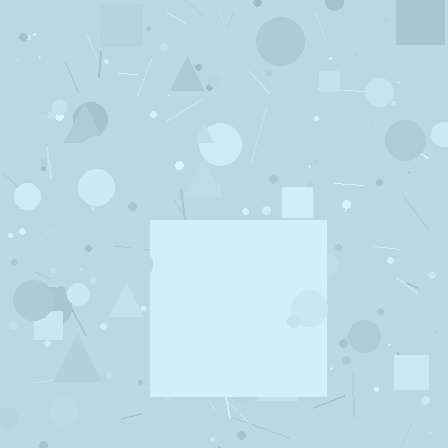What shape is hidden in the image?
A square is hidden in the image.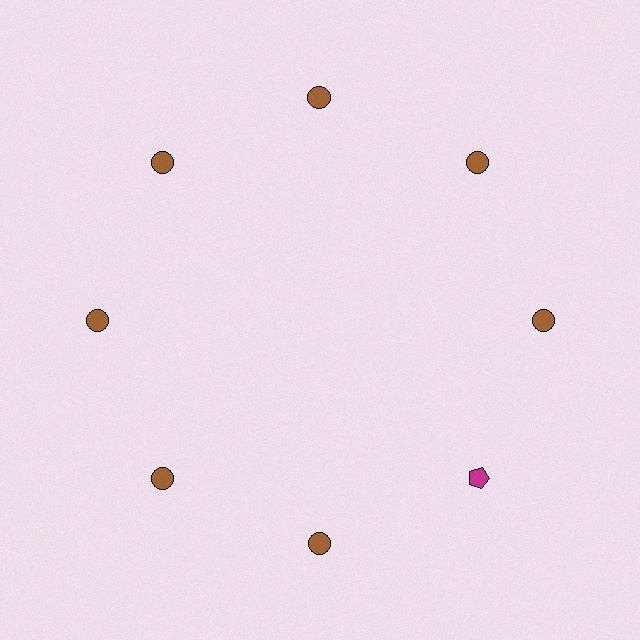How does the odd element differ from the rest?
It differs in both color (magenta instead of brown) and shape (pentagon instead of circle).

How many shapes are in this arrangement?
There are 8 shapes arranged in a ring pattern.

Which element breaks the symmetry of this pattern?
The magenta pentagon at roughly the 4 o'clock position breaks the symmetry. All other shapes are brown circles.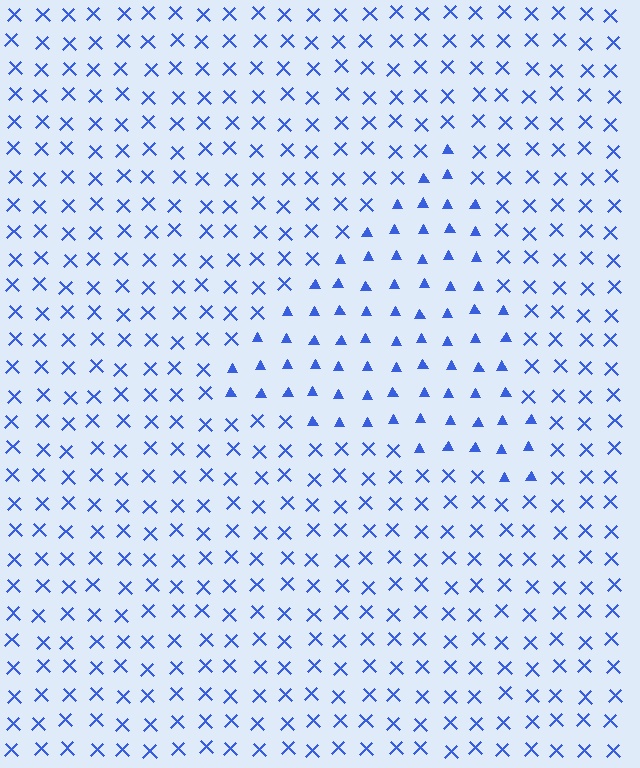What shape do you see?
I see a triangle.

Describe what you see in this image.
The image is filled with small blue elements arranged in a uniform grid. A triangle-shaped region contains triangles, while the surrounding area contains X marks. The boundary is defined purely by the change in element shape.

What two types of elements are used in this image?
The image uses triangles inside the triangle region and X marks outside it.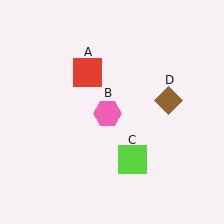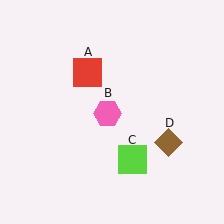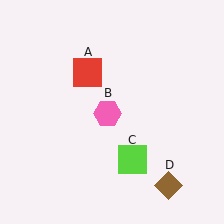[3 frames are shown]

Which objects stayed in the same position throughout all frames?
Red square (object A) and pink hexagon (object B) and lime square (object C) remained stationary.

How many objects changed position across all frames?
1 object changed position: brown diamond (object D).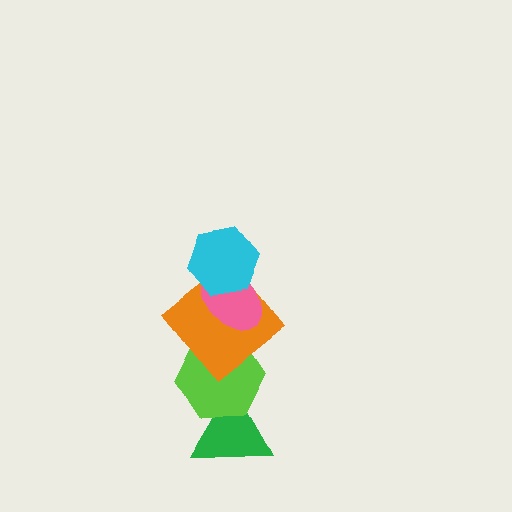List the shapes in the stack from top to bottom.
From top to bottom: the cyan hexagon, the pink ellipse, the orange diamond, the lime hexagon, the green triangle.